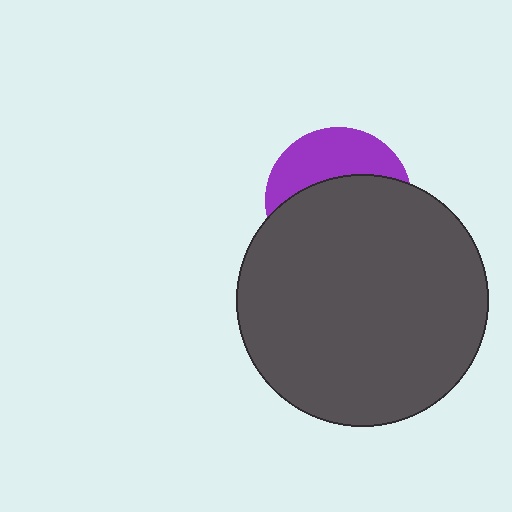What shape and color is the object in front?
The object in front is a dark gray circle.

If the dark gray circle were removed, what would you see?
You would see the complete purple circle.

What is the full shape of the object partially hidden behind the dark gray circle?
The partially hidden object is a purple circle.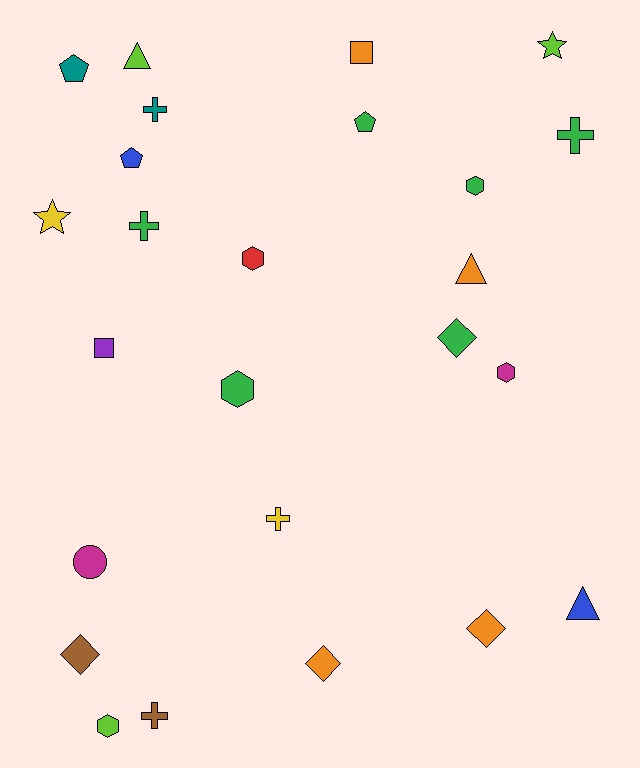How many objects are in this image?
There are 25 objects.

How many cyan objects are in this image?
There are no cyan objects.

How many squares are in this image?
There are 2 squares.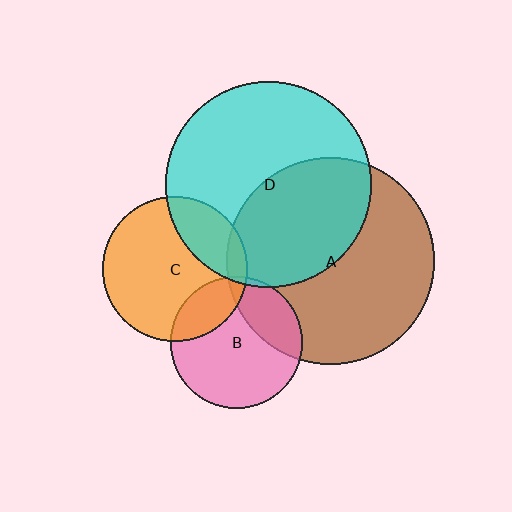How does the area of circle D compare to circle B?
Approximately 2.4 times.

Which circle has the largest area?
Circle A (brown).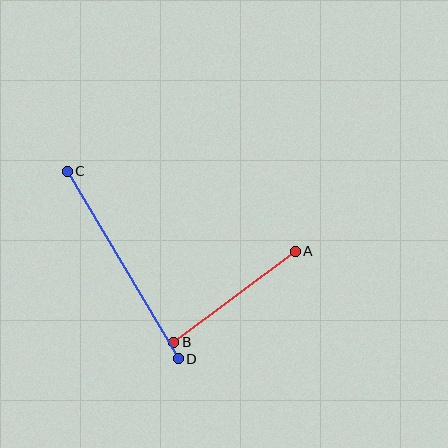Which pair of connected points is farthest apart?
Points C and D are farthest apart.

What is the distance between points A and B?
The distance is approximately 151 pixels.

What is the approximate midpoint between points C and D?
The midpoint is at approximately (123, 265) pixels.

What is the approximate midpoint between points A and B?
The midpoint is at approximately (234, 297) pixels.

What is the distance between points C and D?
The distance is approximately 218 pixels.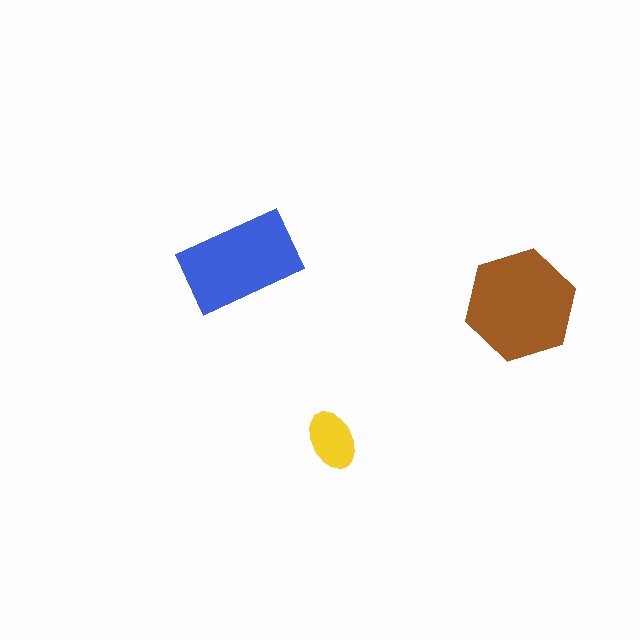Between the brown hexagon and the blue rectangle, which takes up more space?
The brown hexagon.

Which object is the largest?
The brown hexagon.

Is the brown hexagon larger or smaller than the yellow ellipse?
Larger.